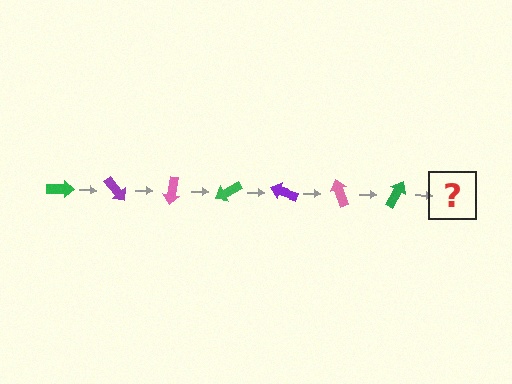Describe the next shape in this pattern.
It should be a purple arrow, rotated 350 degrees from the start.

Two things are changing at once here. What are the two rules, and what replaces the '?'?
The two rules are that it rotates 50 degrees each step and the color cycles through green, purple, and pink. The '?' should be a purple arrow, rotated 350 degrees from the start.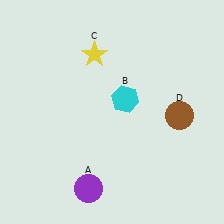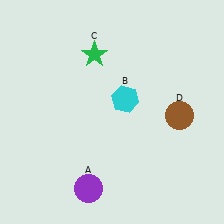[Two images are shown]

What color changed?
The star (C) changed from yellow in Image 1 to green in Image 2.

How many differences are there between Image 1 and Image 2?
There is 1 difference between the two images.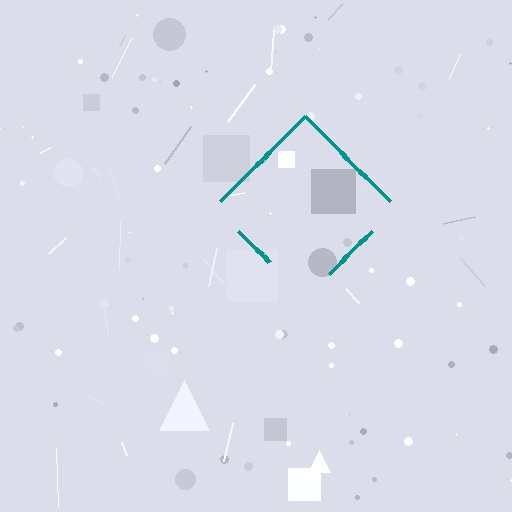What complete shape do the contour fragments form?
The contour fragments form a diamond.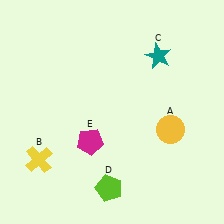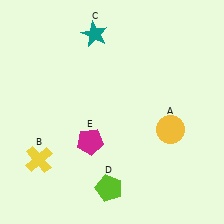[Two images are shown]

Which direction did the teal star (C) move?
The teal star (C) moved left.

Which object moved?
The teal star (C) moved left.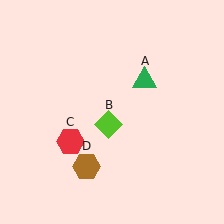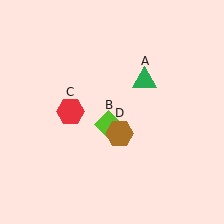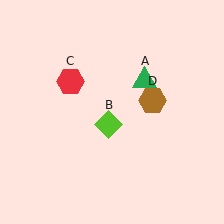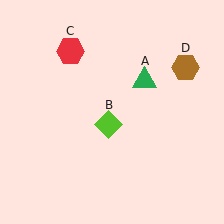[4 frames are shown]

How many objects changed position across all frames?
2 objects changed position: red hexagon (object C), brown hexagon (object D).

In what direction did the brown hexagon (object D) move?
The brown hexagon (object D) moved up and to the right.